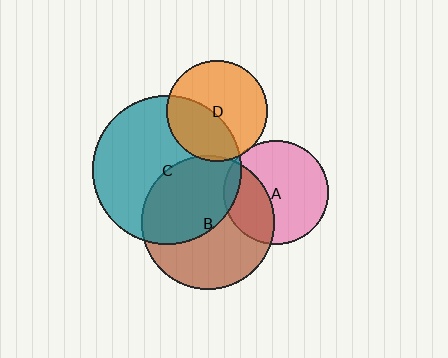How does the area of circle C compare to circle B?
Approximately 1.2 times.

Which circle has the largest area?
Circle C (teal).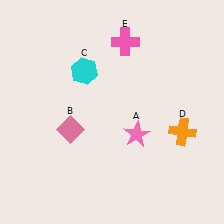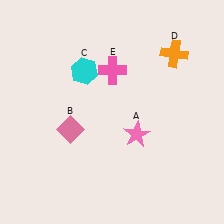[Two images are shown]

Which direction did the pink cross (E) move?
The pink cross (E) moved down.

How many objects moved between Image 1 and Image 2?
2 objects moved between the two images.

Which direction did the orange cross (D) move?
The orange cross (D) moved up.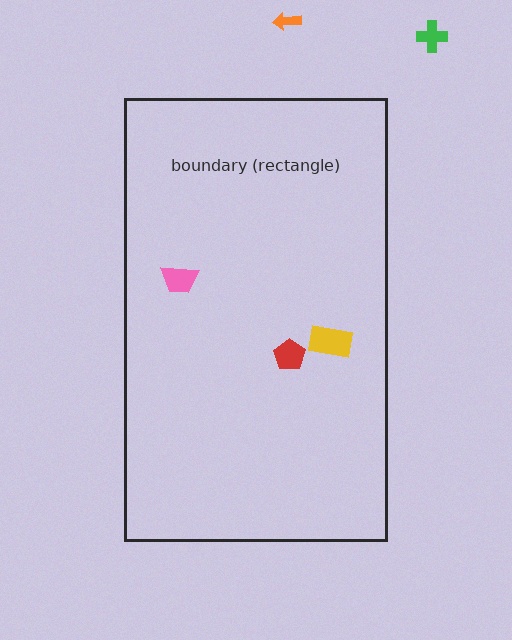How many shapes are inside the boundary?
3 inside, 2 outside.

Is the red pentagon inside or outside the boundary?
Inside.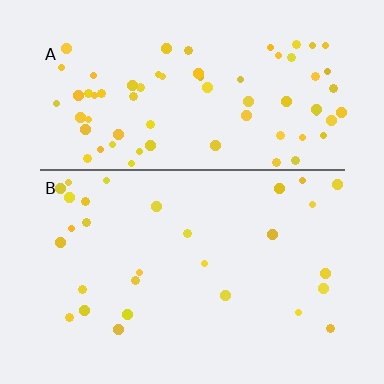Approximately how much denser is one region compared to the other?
Approximately 2.5× — region A over region B.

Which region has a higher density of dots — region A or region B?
A (the top).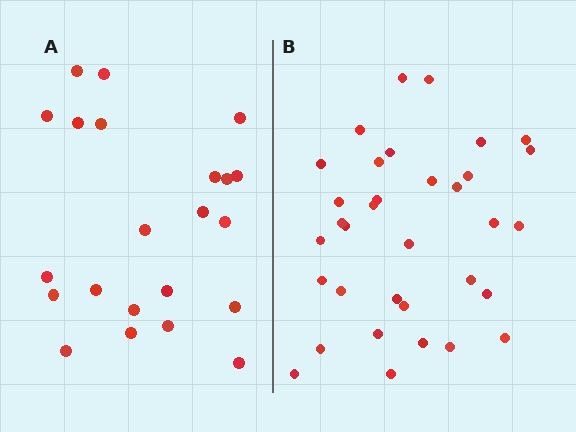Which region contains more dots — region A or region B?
Region B (the right region) has more dots.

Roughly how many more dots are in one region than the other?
Region B has roughly 12 or so more dots than region A.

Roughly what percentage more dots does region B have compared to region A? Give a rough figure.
About 55% more.